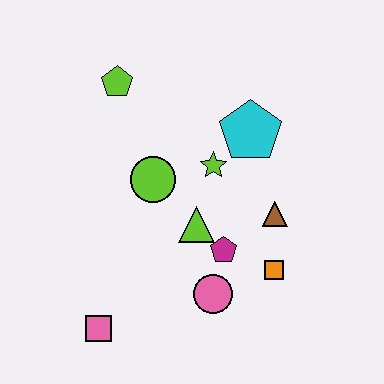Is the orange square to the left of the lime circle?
No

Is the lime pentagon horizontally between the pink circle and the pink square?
Yes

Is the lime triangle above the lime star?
No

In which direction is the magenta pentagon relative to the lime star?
The magenta pentagon is below the lime star.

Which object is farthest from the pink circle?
The lime pentagon is farthest from the pink circle.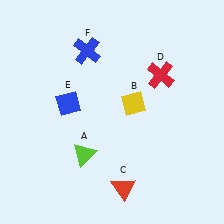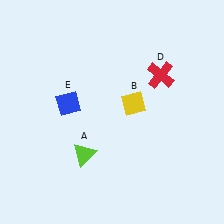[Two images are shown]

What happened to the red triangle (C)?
The red triangle (C) was removed in Image 2. It was in the bottom-right area of Image 1.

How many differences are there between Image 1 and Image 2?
There are 2 differences between the two images.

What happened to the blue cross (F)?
The blue cross (F) was removed in Image 2. It was in the top-left area of Image 1.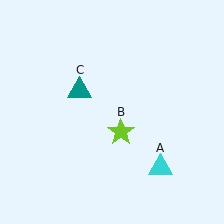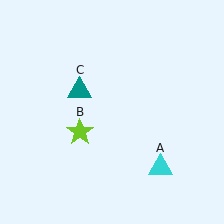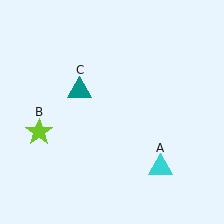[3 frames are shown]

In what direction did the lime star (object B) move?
The lime star (object B) moved left.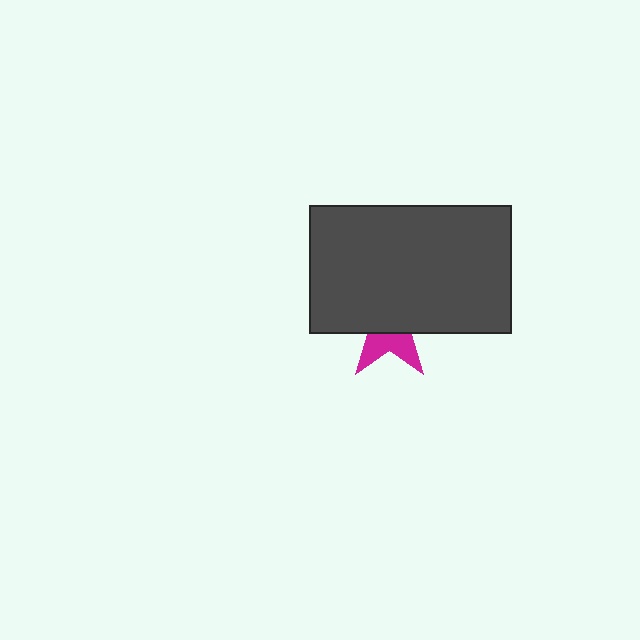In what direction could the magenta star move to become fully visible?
The magenta star could move down. That would shift it out from behind the dark gray rectangle entirely.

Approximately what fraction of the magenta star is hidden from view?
Roughly 62% of the magenta star is hidden behind the dark gray rectangle.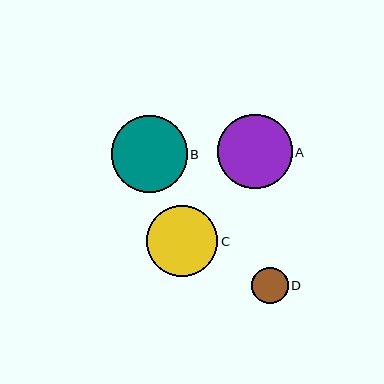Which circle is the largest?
Circle B is the largest with a size of approximately 76 pixels.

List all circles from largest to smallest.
From largest to smallest: B, A, C, D.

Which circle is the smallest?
Circle D is the smallest with a size of approximately 36 pixels.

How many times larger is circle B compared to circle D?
Circle B is approximately 2.1 times the size of circle D.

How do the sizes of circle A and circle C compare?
Circle A and circle C are approximately the same size.